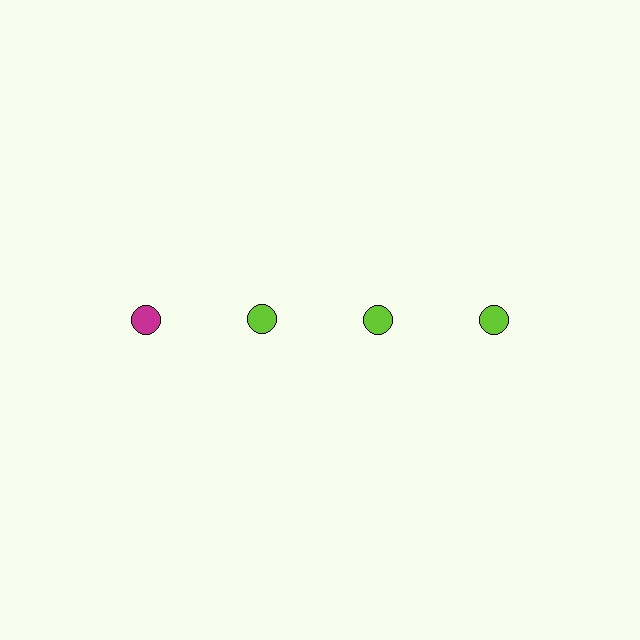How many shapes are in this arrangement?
There are 4 shapes arranged in a grid pattern.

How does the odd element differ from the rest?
It has a different color: magenta instead of lime.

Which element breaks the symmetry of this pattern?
The magenta circle in the top row, leftmost column breaks the symmetry. All other shapes are lime circles.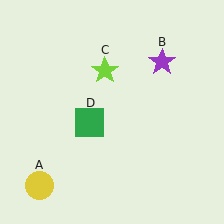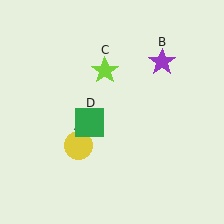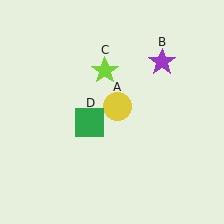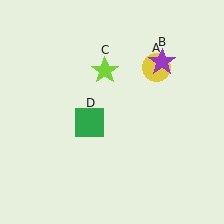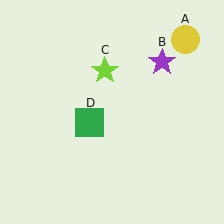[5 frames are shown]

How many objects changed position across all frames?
1 object changed position: yellow circle (object A).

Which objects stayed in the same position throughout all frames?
Purple star (object B) and lime star (object C) and green square (object D) remained stationary.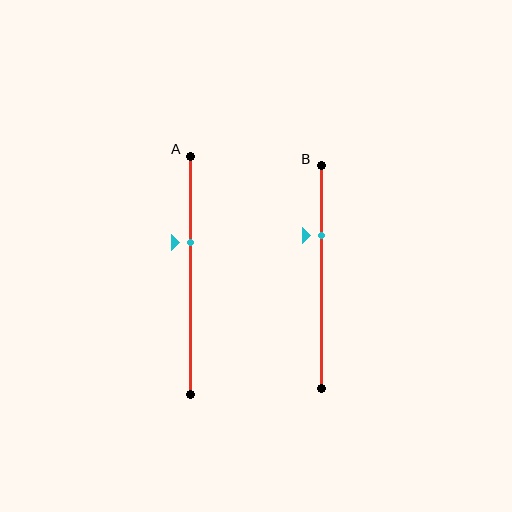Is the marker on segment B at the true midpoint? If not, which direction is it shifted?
No, the marker on segment B is shifted upward by about 19% of the segment length.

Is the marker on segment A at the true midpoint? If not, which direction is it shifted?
No, the marker on segment A is shifted upward by about 14% of the segment length.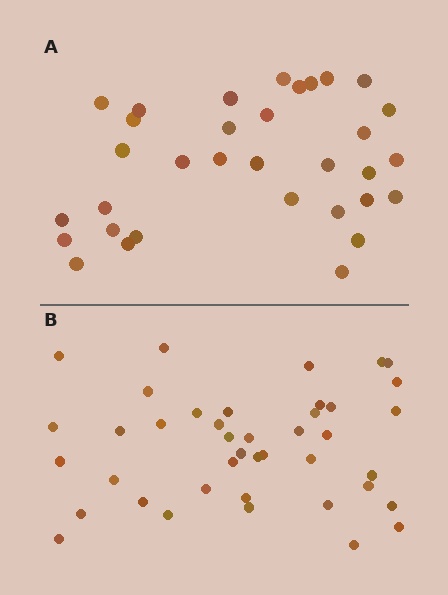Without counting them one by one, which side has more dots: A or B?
Region B (the bottom region) has more dots.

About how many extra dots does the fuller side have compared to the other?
Region B has roughly 8 or so more dots than region A.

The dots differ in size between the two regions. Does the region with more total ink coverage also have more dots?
No. Region A has more total ink coverage because its dots are larger, but region B actually contains more individual dots. Total area can be misleading — the number of items is what matters here.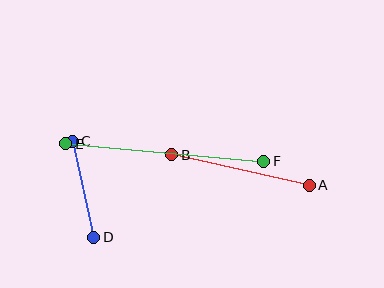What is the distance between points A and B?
The distance is approximately 141 pixels.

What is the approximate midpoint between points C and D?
The midpoint is at approximately (83, 189) pixels.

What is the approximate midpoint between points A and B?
The midpoint is at approximately (241, 170) pixels.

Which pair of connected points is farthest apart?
Points E and F are farthest apart.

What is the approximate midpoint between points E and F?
The midpoint is at approximately (165, 153) pixels.